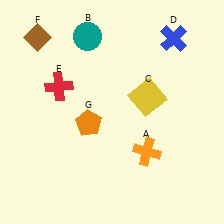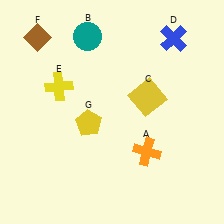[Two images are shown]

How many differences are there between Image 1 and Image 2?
There are 2 differences between the two images.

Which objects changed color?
E changed from red to yellow. G changed from orange to yellow.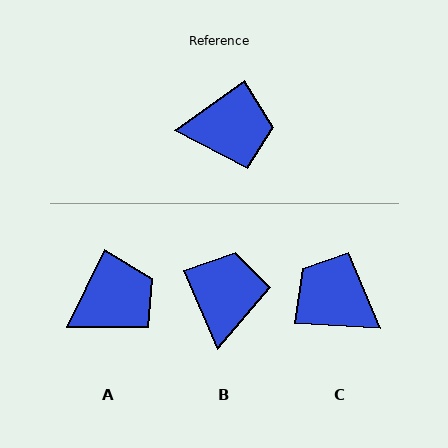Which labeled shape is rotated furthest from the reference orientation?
C, about 140 degrees away.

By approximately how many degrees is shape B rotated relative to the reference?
Approximately 77 degrees counter-clockwise.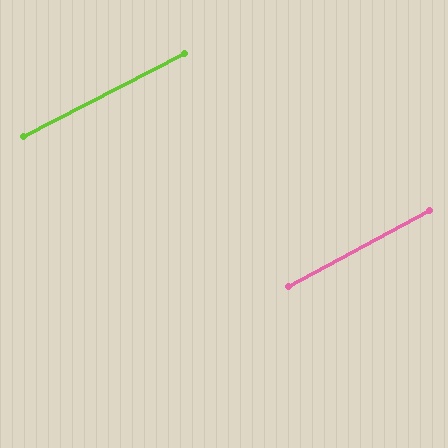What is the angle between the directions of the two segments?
Approximately 1 degree.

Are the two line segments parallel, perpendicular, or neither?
Parallel — their directions differ by only 1.2°.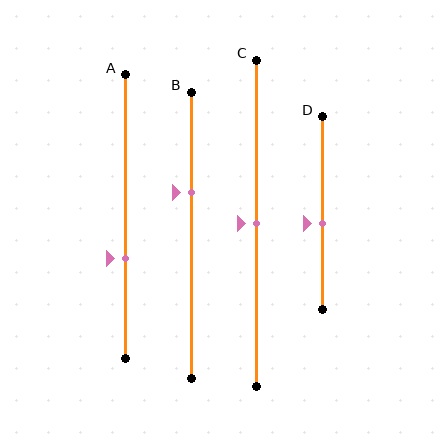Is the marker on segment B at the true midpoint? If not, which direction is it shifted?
No, the marker on segment B is shifted upward by about 15% of the segment length.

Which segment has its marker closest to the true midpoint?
Segment C has its marker closest to the true midpoint.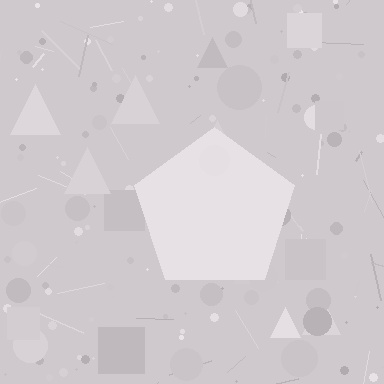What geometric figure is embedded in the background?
A pentagon is embedded in the background.